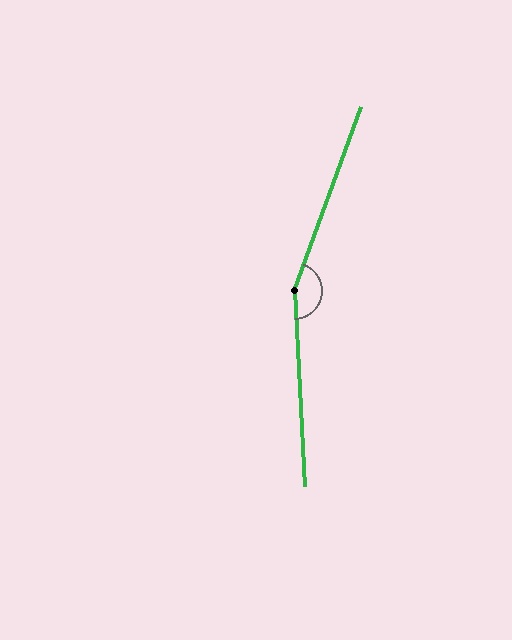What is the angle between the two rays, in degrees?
Approximately 157 degrees.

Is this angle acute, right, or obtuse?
It is obtuse.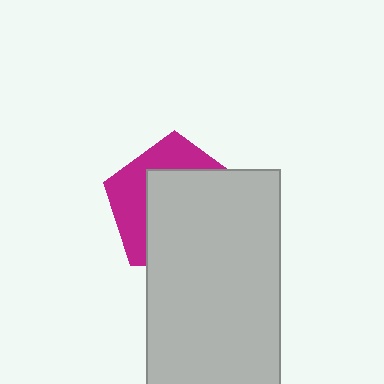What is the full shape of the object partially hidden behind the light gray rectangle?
The partially hidden object is a magenta pentagon.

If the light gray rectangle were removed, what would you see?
You would see the complete magenta pentagon.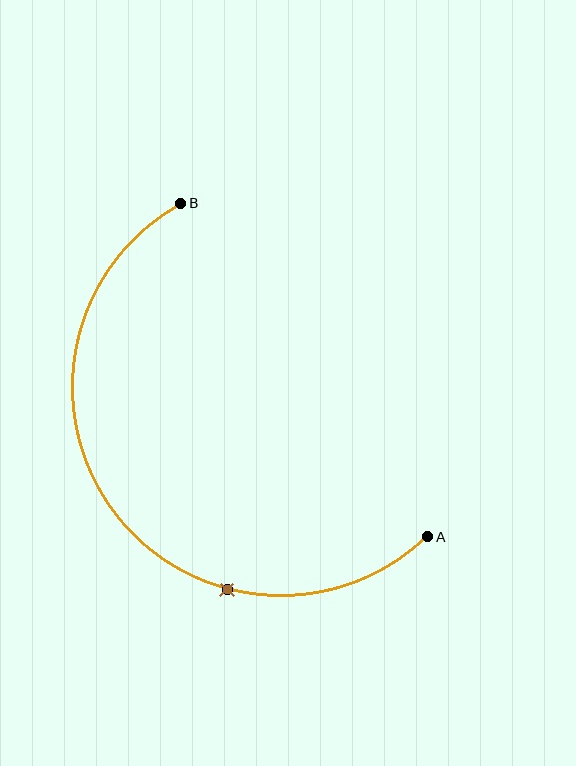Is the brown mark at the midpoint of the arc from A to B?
No. The brown mark lies on the arc but is closer to endpoint A. The arc midpoint would be at the point on the curve equidistant along the arc from both A and B.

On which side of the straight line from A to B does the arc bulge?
The arc bulges below and to the left of the straight line connecting A and B.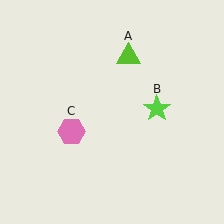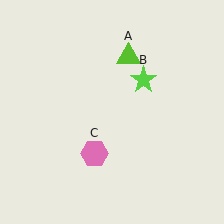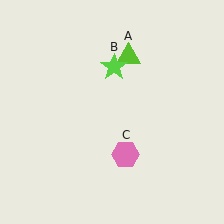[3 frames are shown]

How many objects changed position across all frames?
2 objects changed position: lime star (object B), pink hexagon (object C).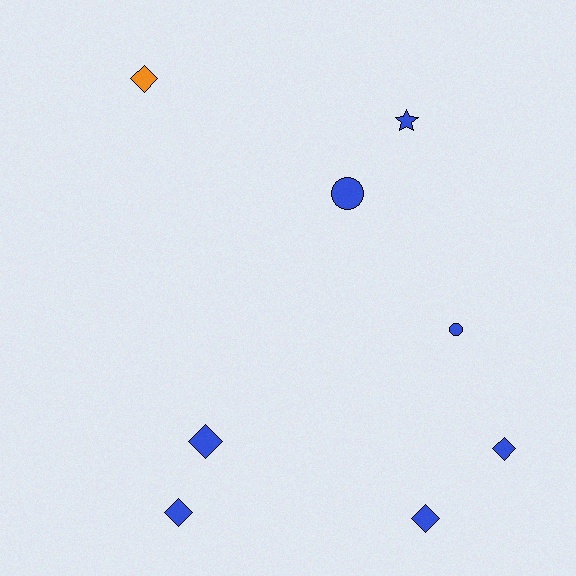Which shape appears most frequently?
Diamond, with 5 objects.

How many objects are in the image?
There are 8 objects.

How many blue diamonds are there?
There are 4 blue diamonds.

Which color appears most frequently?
Blue, with 7 objects.